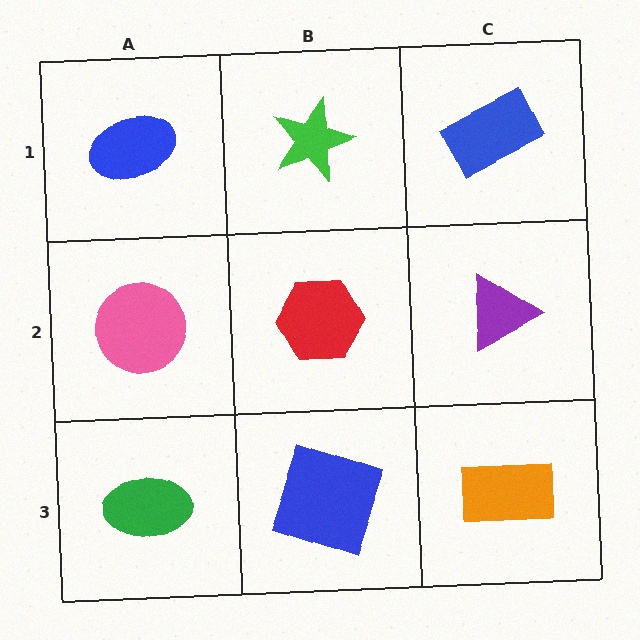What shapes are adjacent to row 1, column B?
A red hexagon (row 2, column B), a blue ellipse (row 1, column A), a blue rectangle (row 1, column C).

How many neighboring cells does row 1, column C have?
2.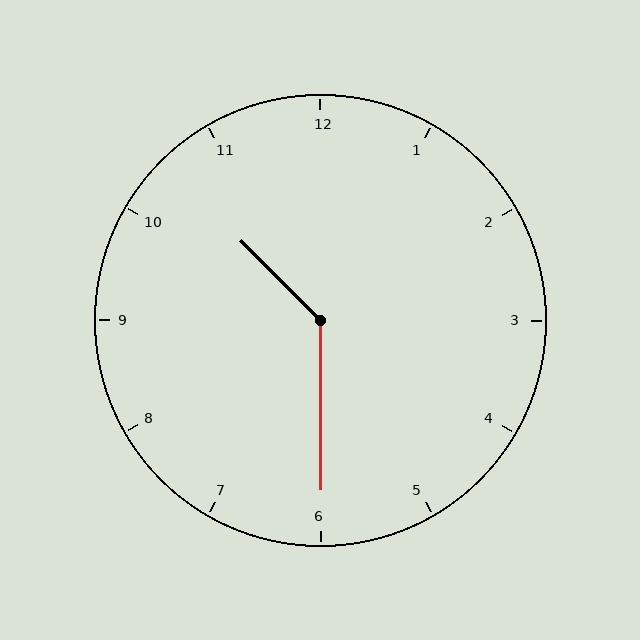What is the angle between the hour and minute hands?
Approximately 135 degrees.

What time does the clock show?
10:30.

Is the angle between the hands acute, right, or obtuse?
It is obtuse.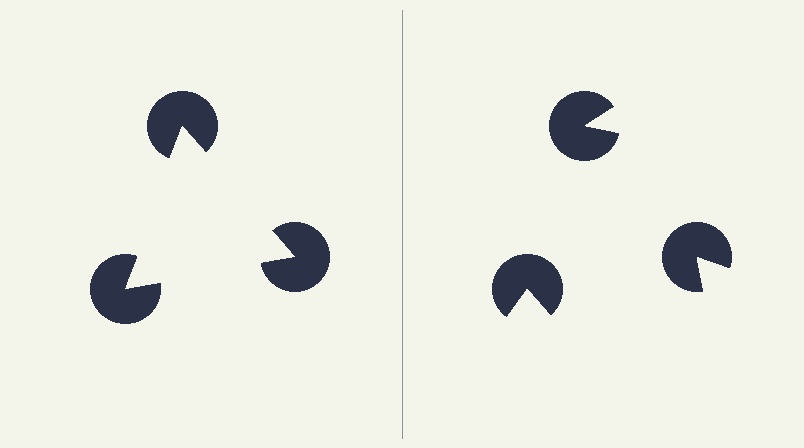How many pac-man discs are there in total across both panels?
6 — 3 on each side.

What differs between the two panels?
The pac-man discs are positioned identically on both sides; only the wedge orientations differ. On the left they align to a triangle; on the right they are misaligned.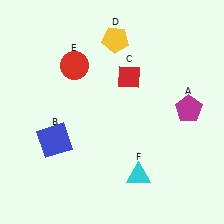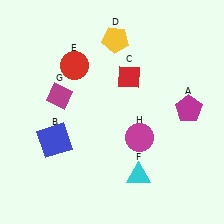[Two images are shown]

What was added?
A magenta diamond (G), a magenta circle (H) were added in Image 2.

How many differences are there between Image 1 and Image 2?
There are 2 differences between the two images.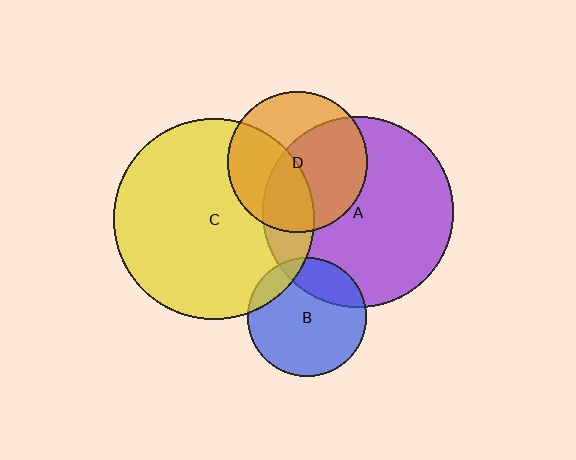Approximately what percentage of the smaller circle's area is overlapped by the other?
Approximately 10%.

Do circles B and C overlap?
Yes.